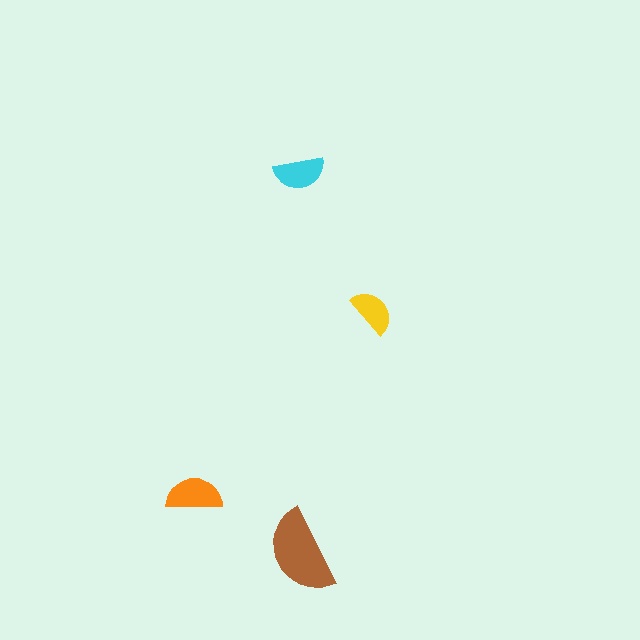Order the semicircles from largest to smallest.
the brown one, the orange one, the cyan one, the yellow one.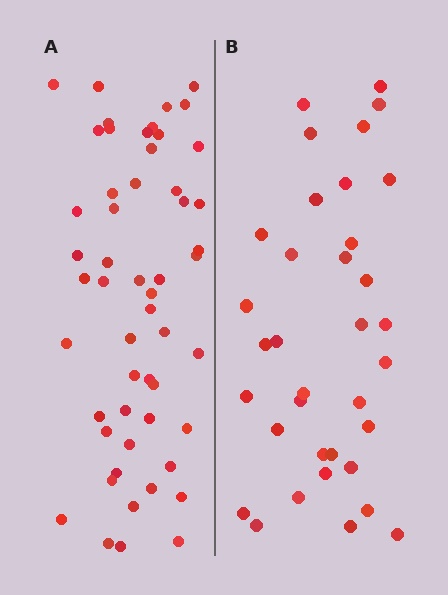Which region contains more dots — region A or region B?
Region A (the left region) has more dots.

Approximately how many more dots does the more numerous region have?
Region A has approximately 20 more dots than region B.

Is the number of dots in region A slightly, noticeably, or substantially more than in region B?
Region A has substantially more. The ratio is roughly 1.5 to 1.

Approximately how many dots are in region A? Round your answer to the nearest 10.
About 50 dots. (The exact count is 53, which rounds to 50.)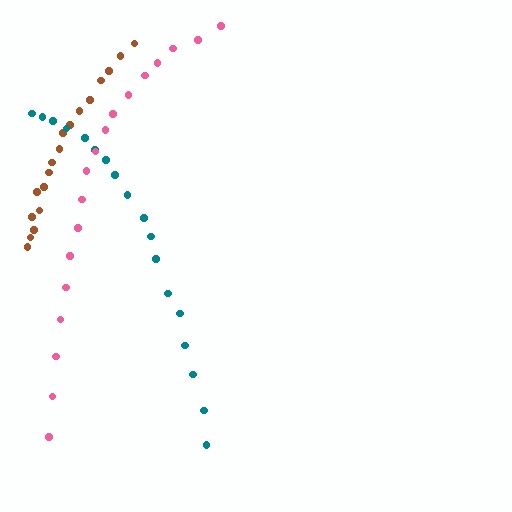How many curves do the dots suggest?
There are 3 distinct paths.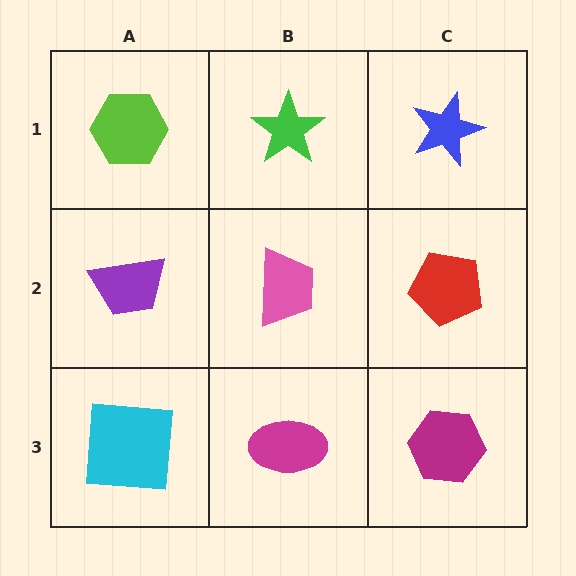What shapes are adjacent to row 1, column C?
A red pentagon (row 2, column C), a green star (row 1, column B).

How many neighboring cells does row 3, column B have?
3.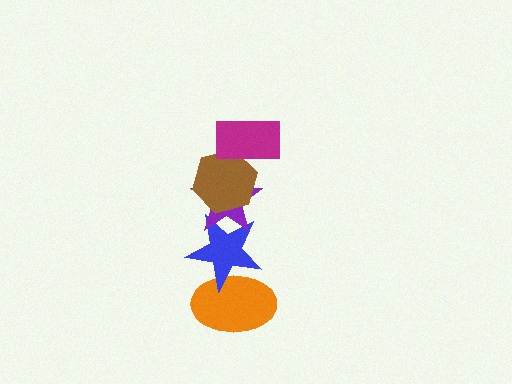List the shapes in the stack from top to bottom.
From top to bottom: the magenta rectangle, the brown hexagon, the purple star, the blue star, the orange ellipse.